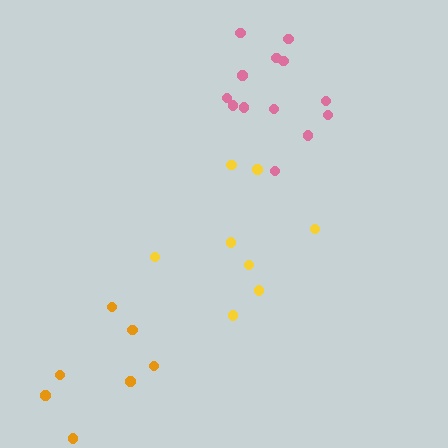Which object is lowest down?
The orange cluster is bottommost.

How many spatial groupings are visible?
There are 3 spatial groupings.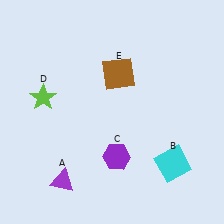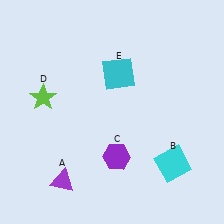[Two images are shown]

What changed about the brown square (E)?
In Image 1, E is brown. In Image 2, it changed to cyan.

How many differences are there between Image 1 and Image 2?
There is 1 difference between the two images.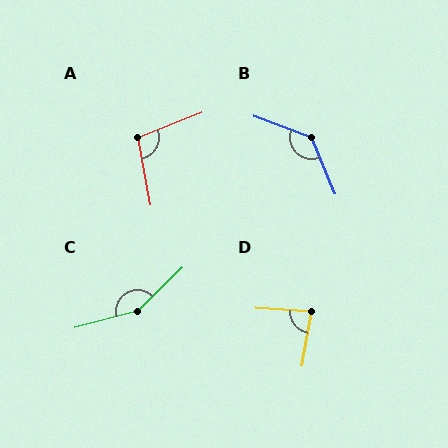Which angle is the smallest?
D, at approximately 83 degrees.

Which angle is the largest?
C, at approximately 150 degrees.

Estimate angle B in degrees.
Approximately 133 degrees.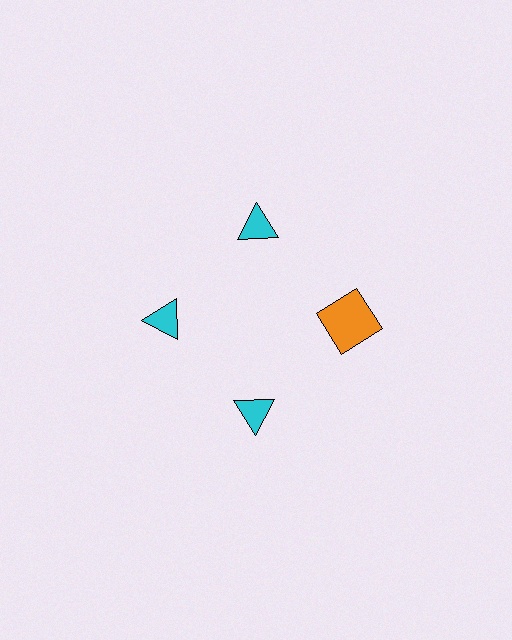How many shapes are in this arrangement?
There are 4 shapes arranged in a ring pattern.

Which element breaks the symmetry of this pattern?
The orange square at roughly the 3 o'clock position breaks the symmetry. All other shapes are cyan triangles.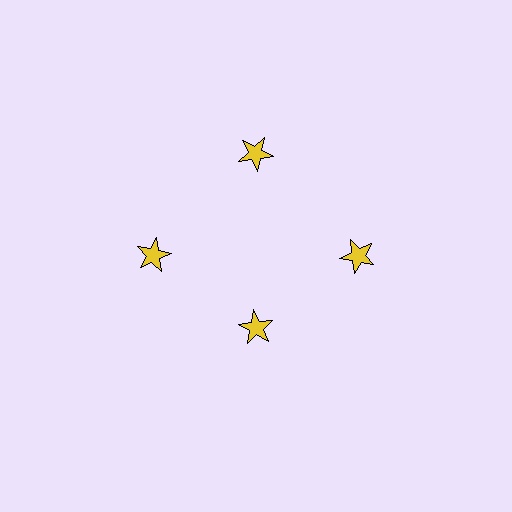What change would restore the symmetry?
The symmetry would be restored by moving it outward, back onto the ring so that all 4 stars sit at equal angles and equal distance from the center.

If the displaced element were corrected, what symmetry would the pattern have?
It would have 4-fold rotational symmetry — the pattern would map onto itself every 90 degrees.